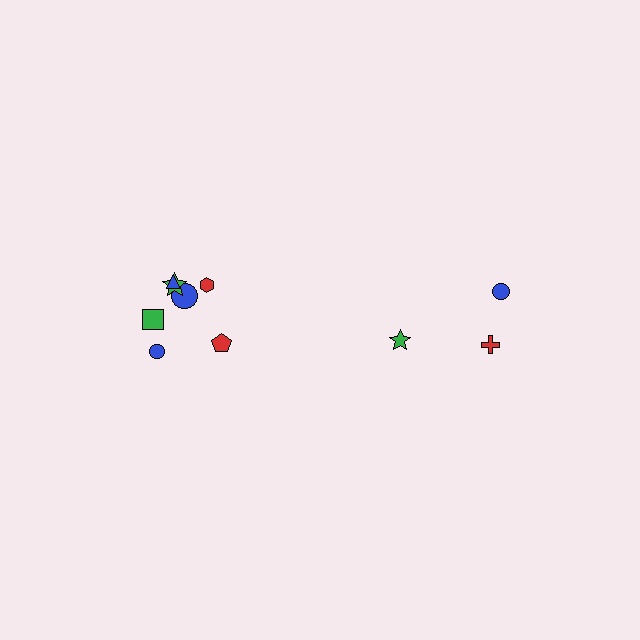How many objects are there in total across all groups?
There are 10 objects.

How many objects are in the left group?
There are 7 objects.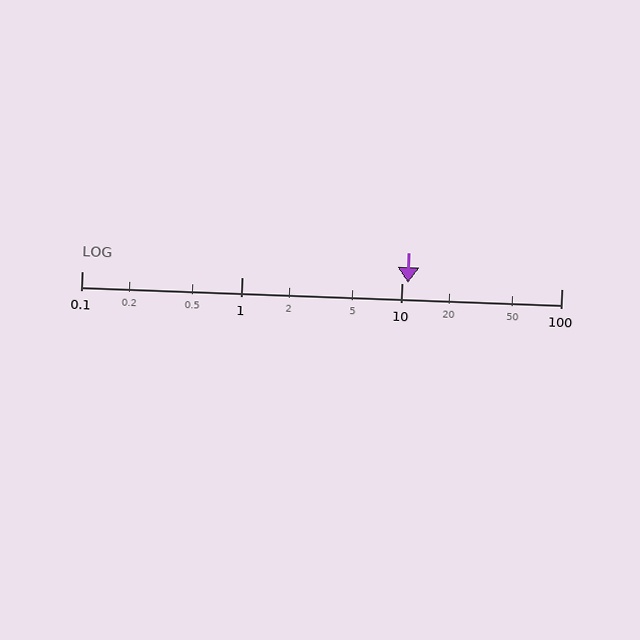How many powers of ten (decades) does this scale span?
The scale spans 3 decades, from 0.1 to 100.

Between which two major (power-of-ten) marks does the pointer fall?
The pointer is between 10 and 100.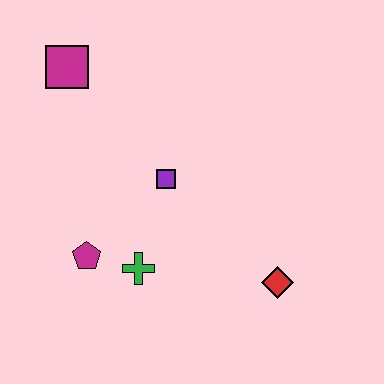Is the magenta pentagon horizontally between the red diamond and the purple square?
No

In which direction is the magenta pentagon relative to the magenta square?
The magenta pentagon is below the magenta square.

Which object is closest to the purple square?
The green cross is closest to the purple square.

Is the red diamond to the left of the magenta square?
No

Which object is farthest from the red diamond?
The magenta square is farthest from the red diamond.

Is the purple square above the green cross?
Yes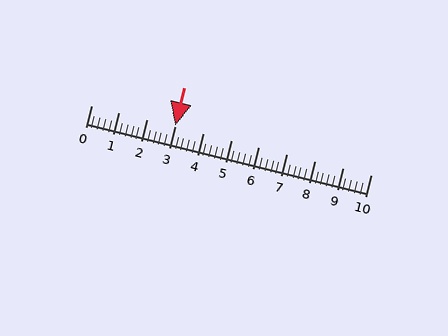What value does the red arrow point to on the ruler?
The red arrow points to approximately 3.0.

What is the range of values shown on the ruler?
The ruler shows values from 0 to 10.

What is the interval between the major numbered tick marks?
The major tick marks are spaced 1 units apart.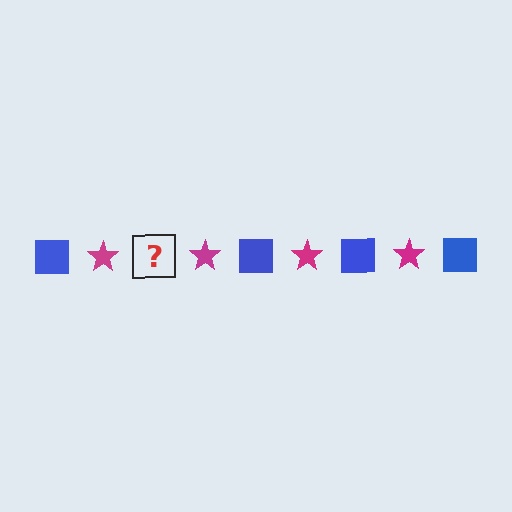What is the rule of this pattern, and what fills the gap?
The rule is that the pattern alternates between blue square and magenta star. The gap should be filled with a blue square.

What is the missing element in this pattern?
The missing element is a blue square.